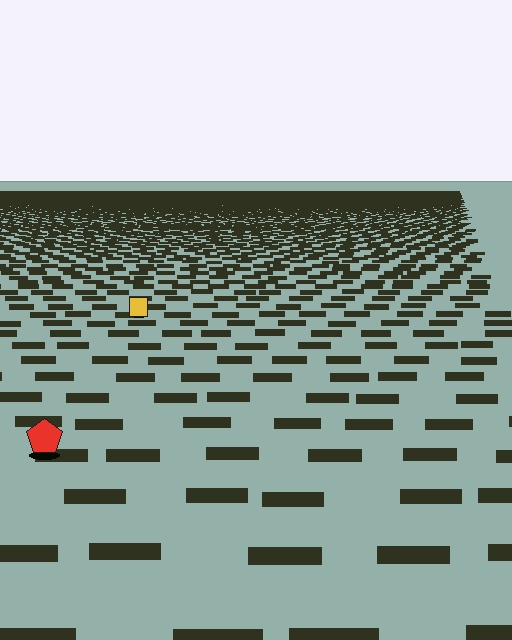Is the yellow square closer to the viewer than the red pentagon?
No. The red pentagon is closer — you can tell from the texture gradient: the ground texture is coarser near it.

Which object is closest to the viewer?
The red pentagon is closest. The texture marks near it are larger and more spread out.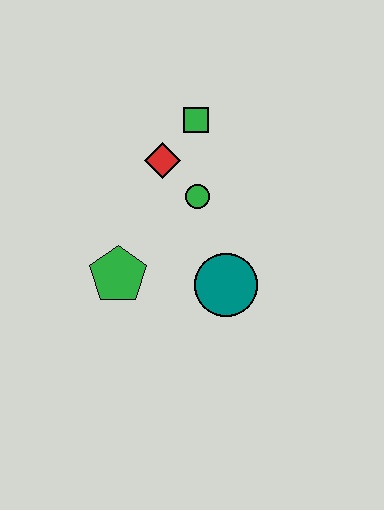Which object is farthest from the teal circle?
The green square is farthest from the teal circle.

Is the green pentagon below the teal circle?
No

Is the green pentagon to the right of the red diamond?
No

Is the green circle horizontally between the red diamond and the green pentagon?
No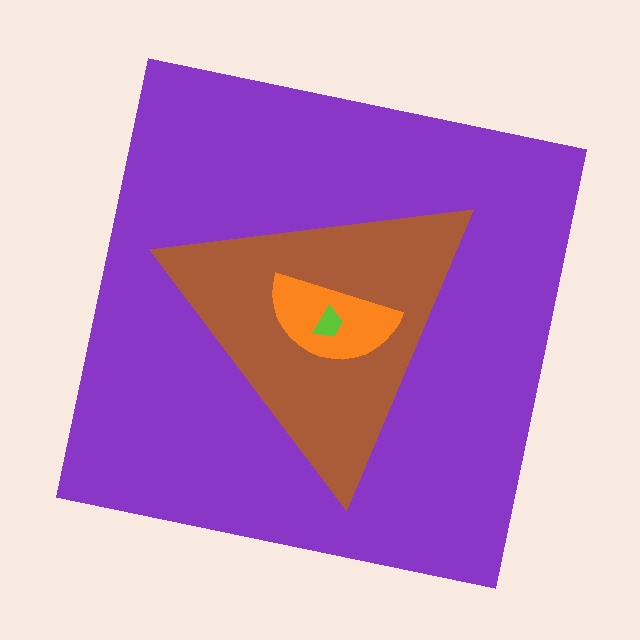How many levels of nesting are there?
4.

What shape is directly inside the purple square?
The brown triangle.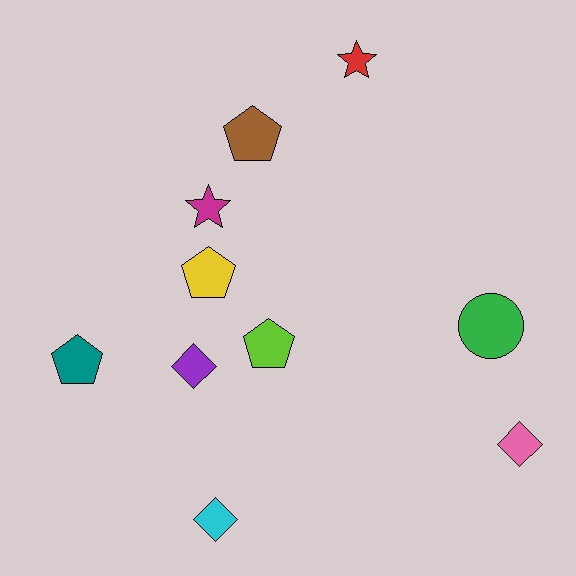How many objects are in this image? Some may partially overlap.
There are 10 objects.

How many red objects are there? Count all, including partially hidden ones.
There is 1 red object.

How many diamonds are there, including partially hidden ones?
There are 3 diamonds.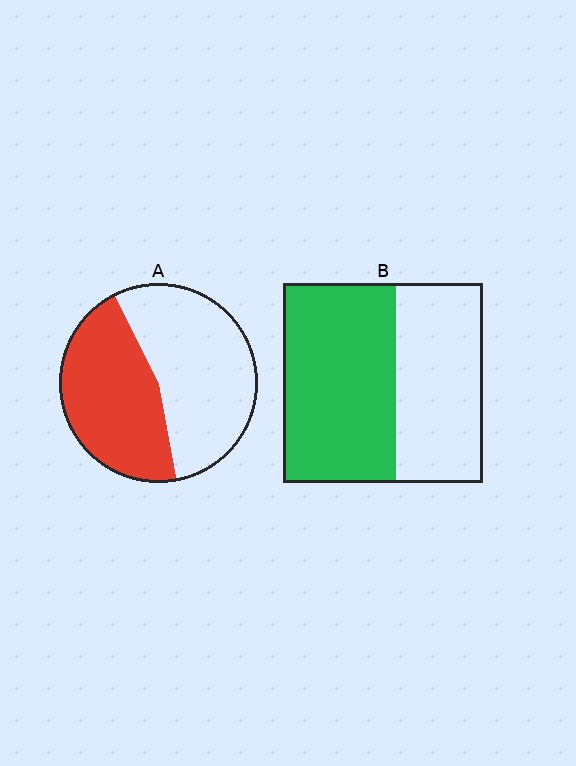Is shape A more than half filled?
No.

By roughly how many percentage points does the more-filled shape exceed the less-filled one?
By roughly 10 percentage points (B over A).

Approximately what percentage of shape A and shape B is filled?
A is approximately 45% and B is approximately 55%.